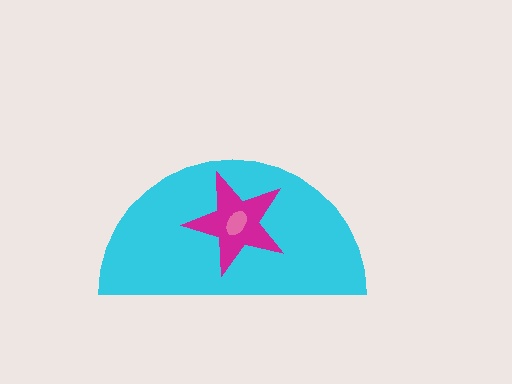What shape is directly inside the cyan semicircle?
The magenta star.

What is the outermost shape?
The cyan semicircle.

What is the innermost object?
The pink ellipse.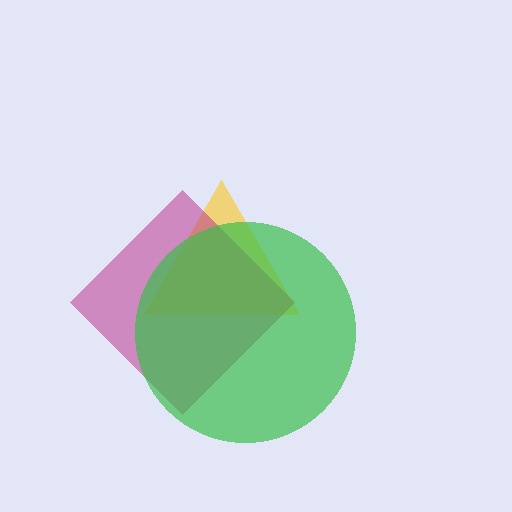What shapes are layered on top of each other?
The layered shapes are: a yellow triangle, a magenta diamond, a green circle.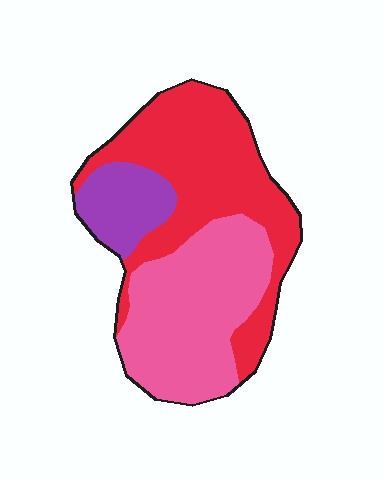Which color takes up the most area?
Red, at roughly 45%.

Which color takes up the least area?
Purple, at roughly 15%.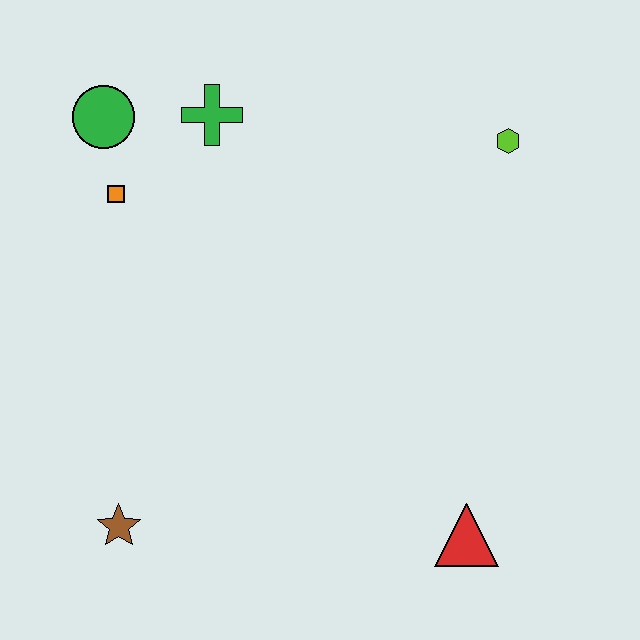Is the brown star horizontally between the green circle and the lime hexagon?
Yes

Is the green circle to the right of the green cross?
No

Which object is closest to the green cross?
The green circle is closest to the green cross.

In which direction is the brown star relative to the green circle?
The brown star is below the green circle.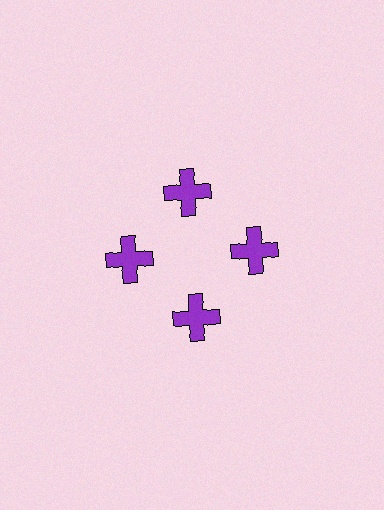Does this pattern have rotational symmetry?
Yes, this pattern has 4-fold rotational symmetry. It looks the same after rotating 90 degrees around the center.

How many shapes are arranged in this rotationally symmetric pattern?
There are 4 shapes, arranged in 4 groups of 1.